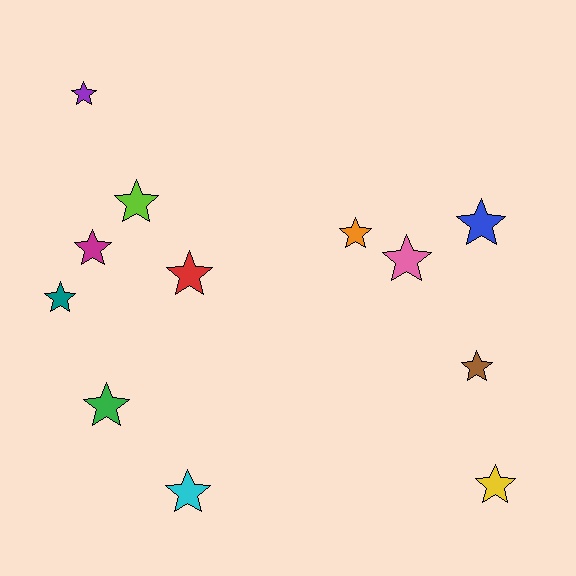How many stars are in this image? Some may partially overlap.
There are 12 stars.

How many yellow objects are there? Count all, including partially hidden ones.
There is 1 yellow object.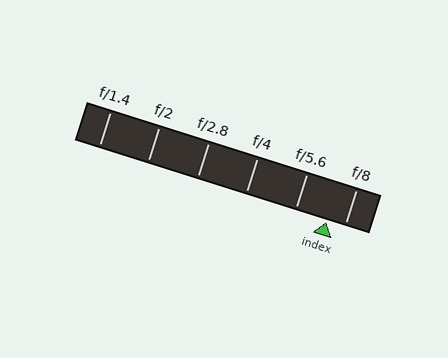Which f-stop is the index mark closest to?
The index mark is closest to f/8.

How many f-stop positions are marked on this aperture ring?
There are 6 f-stop positions marked.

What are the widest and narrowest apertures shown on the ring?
The widest aperture shown is f/1.4 and the narrowest is f/8.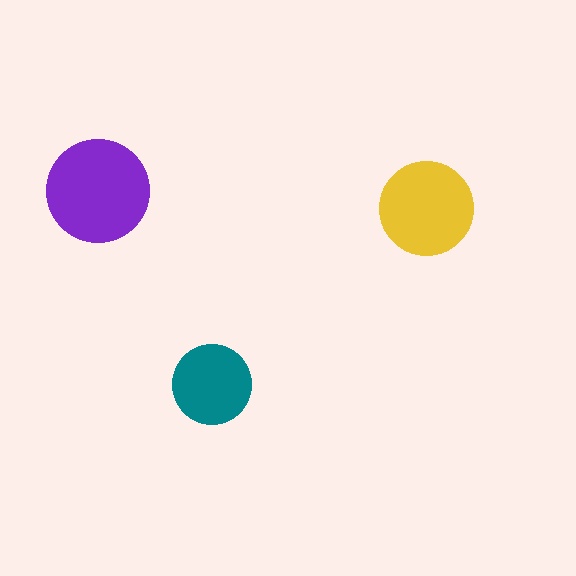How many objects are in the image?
There are 3 objects in the image.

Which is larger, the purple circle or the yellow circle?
The purple one.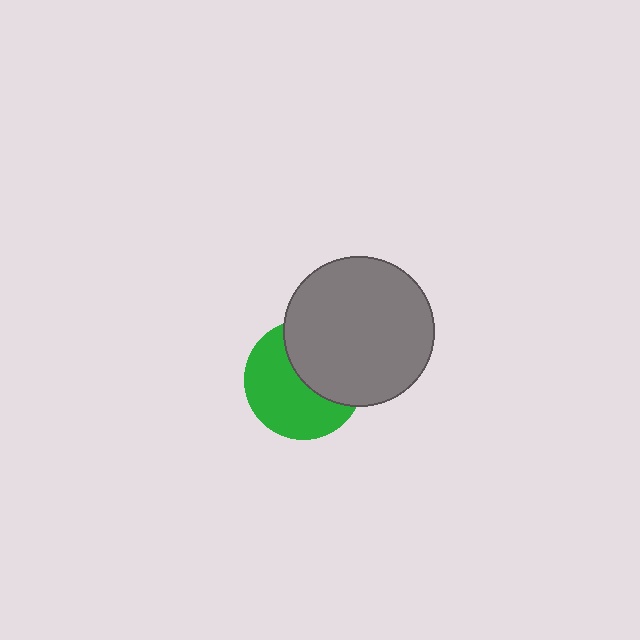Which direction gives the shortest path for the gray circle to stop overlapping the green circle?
Moving toward the upper-right gives the shortest separation.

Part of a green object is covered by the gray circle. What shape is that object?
It is a circle.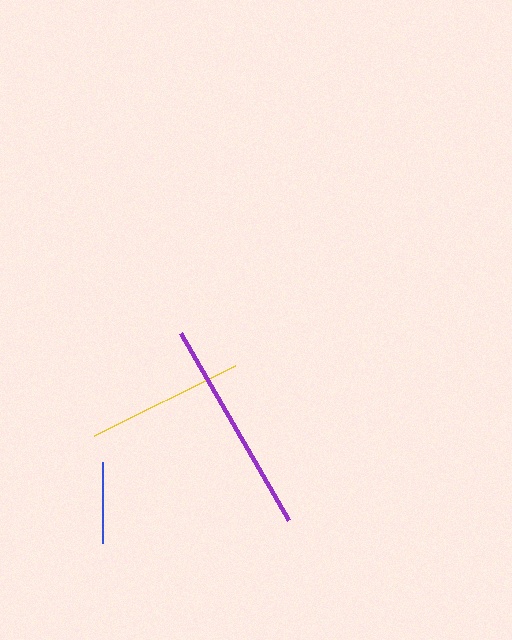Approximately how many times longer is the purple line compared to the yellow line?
The purple line is approximately 1.4 times the length of the yellow line.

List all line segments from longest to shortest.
From longest to shortest: purple, yellow, blue.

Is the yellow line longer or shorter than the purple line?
The purple line is longer than the yellow line.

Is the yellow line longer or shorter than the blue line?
The yellow line is longer than the blue line.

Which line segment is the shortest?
The blue line is the shortest at approximately 81 pixels.